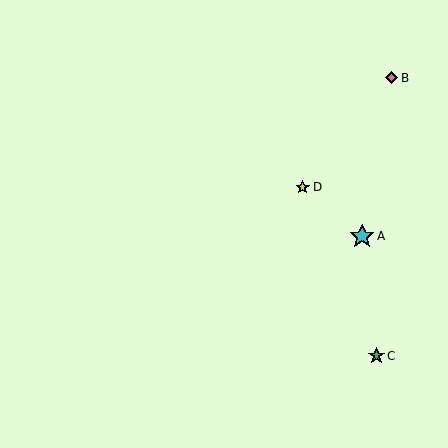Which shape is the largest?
The cyan star (labeled A) is the largest.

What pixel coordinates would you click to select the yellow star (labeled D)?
Click at (303, 187) to select the yellow star D.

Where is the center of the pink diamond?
The center of the pink diamond is at (392, 78).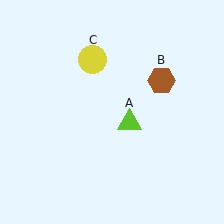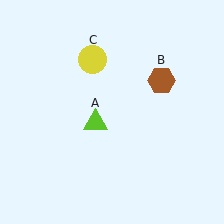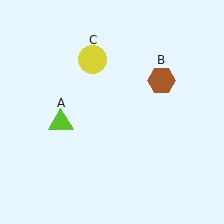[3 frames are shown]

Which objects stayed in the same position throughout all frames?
Brown hexagon (object B) and yellow circle (object C) remained stationary.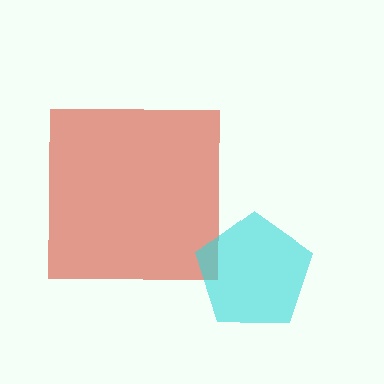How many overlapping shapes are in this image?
There are 2 overlapping shapes in the image.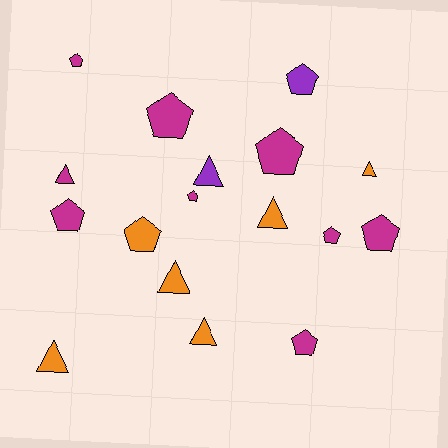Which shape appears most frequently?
Pentagon, with 10 objects.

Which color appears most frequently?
Magenta, with 9 objects.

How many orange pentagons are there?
There is 1 orange pentagon.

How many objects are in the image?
There are 17 objects.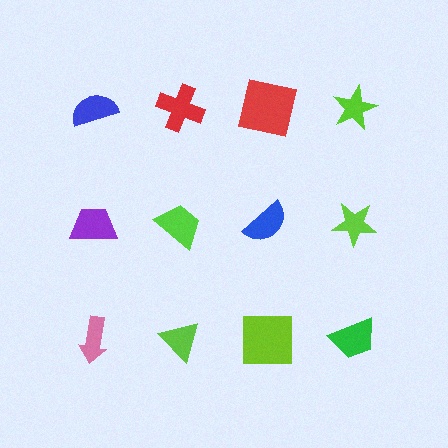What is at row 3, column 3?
A lime square.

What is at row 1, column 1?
A blue semicircle.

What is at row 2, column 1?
A purple trapezoid.